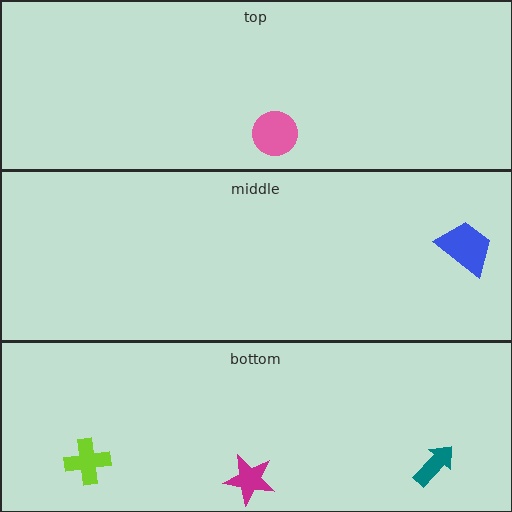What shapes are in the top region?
The pink circle.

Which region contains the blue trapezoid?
The middle region.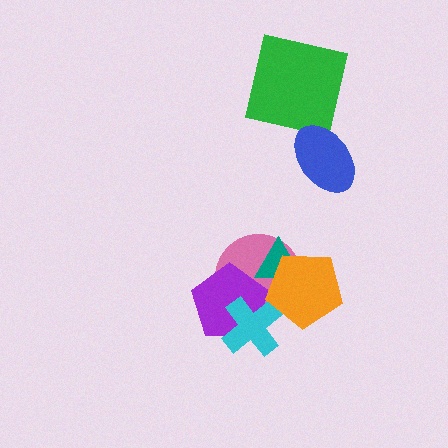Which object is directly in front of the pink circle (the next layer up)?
The teal triangle is directly in front of the pink circle.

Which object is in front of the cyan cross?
The orange pentagon is in front of the cyan cross.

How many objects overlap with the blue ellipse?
0 objects overlap with the blue ellipse.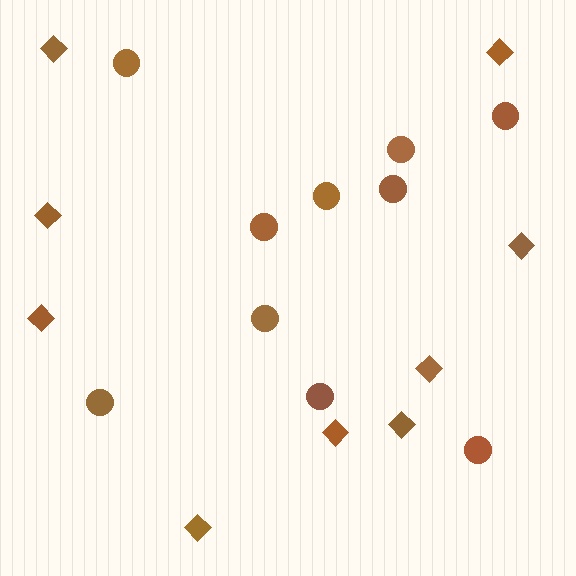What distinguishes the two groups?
There are 2 groups: one group of circles (10) and one group of diamonds (9).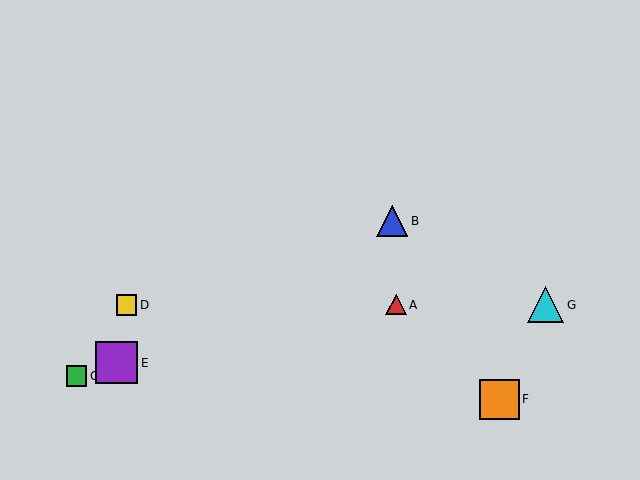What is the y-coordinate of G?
Object G is at y≈305.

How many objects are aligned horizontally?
3 objects (A, D, G) are aligned horizontally.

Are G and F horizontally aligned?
No, G is at y≈305 and F is at y≈399.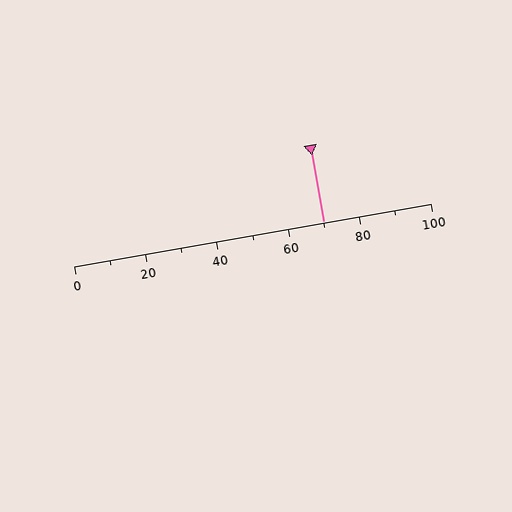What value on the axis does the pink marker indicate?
The marker indicates approximately 70.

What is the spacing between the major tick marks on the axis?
The major ticks are spaced 20 apart.